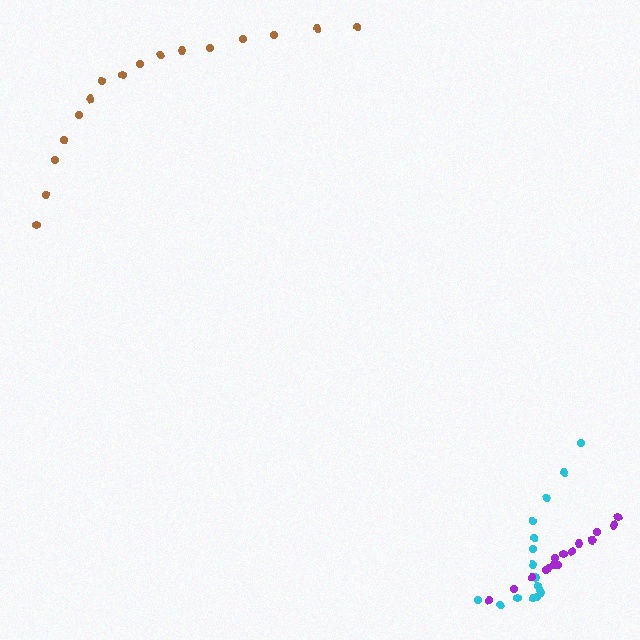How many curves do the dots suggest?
There are 3 distinct paths.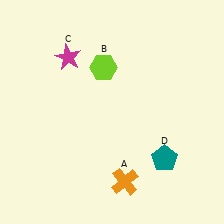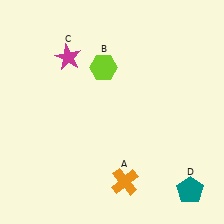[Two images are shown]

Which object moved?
The teal pentagon (D) moved down.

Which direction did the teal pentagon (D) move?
The teal pentagon (D) moved down.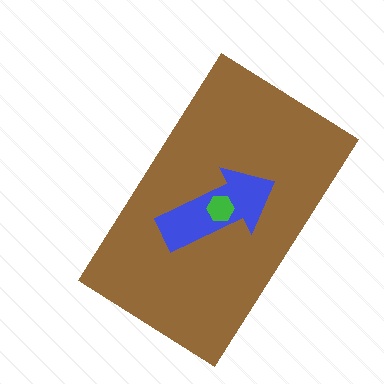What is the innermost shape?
The green hexagon.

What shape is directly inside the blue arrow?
The green hexagon.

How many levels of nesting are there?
3.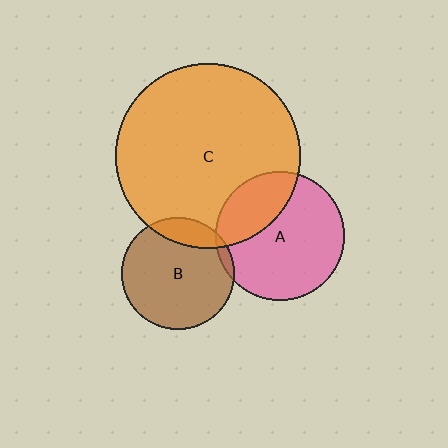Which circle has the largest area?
Circle C (orange).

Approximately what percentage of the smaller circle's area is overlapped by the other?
Approximately 30%.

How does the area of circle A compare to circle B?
Approximately 1.3 times.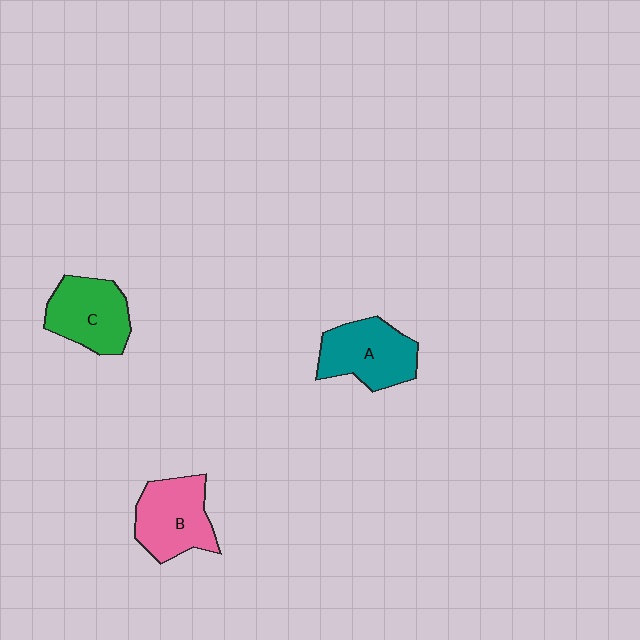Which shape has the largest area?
Shape A (teal).